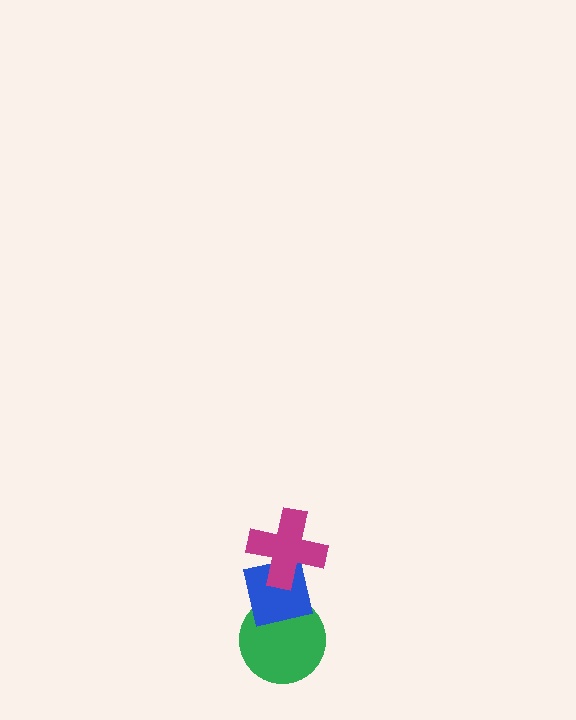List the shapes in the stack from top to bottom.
From top to bottom: the magenta cross, the blue square, the green circle.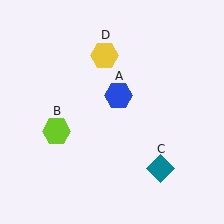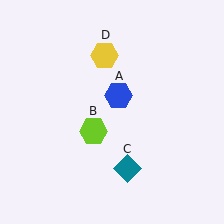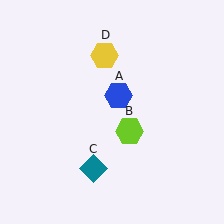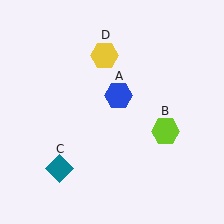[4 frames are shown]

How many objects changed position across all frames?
2 objects changed position: lime hexagon (object B), teal diamond (object C).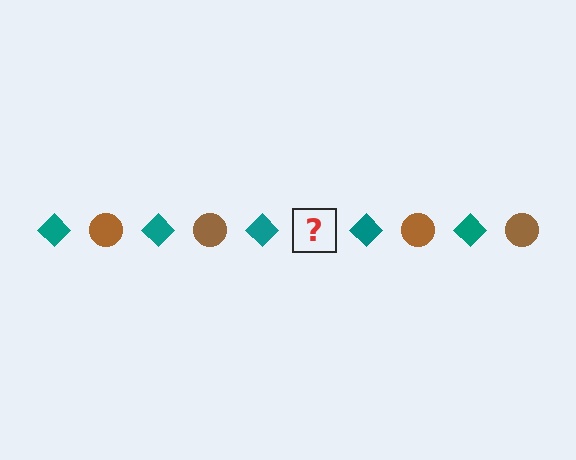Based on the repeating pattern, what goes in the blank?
The blank should be a brown circle.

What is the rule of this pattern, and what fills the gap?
The rule is that the pattern alternates between teal diamond and brown circle. The gap should be filled with a brown circle.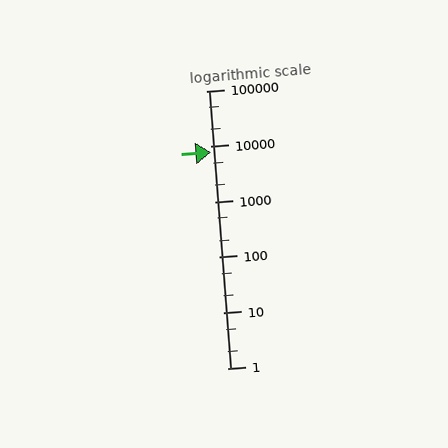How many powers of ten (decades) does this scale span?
The scale spans 5 decades, from 1 to 100000.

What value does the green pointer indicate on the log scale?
The pointer indicates approximately 7700.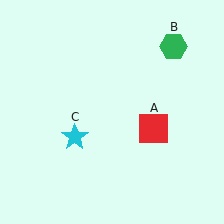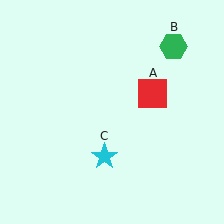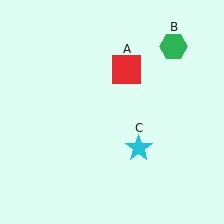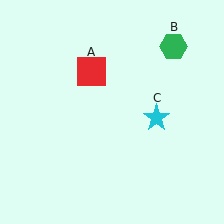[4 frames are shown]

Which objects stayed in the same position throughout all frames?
Green hexagon (object B) remained stationary.